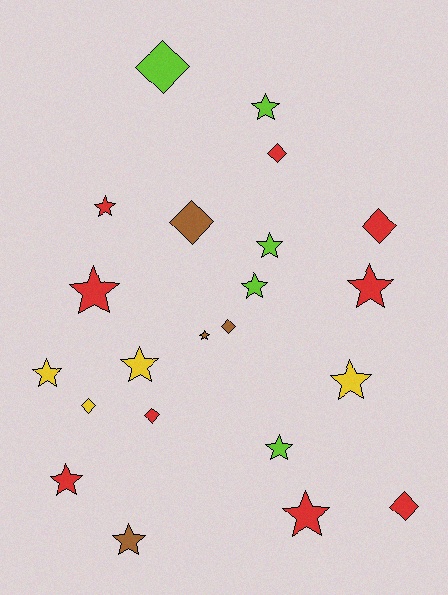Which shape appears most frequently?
Star, with 14 objects.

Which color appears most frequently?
Red, with 9 objects.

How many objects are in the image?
There are 22 objects.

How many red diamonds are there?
There are 4 red diamonds.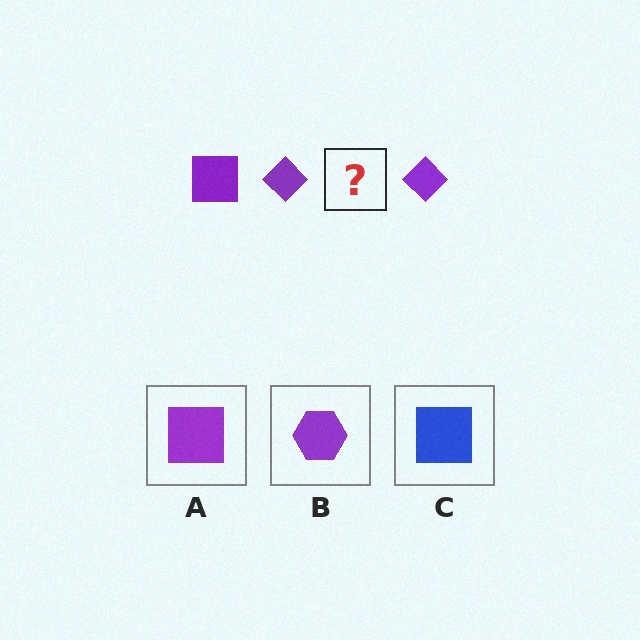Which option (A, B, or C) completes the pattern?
A.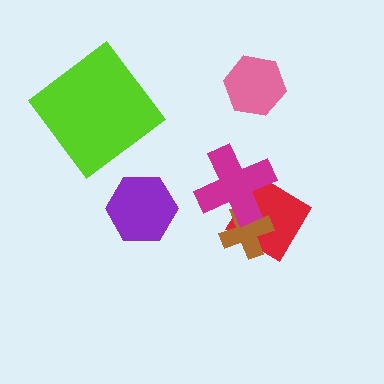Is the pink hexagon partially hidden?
No, no other shape covers it.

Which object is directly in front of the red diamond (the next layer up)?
The brown cross is directly in front of the red diamond.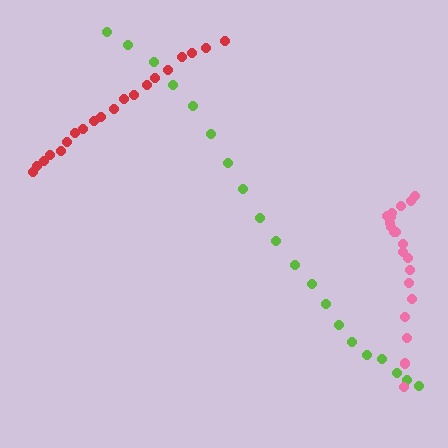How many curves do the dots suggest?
There are 3 distinct paths.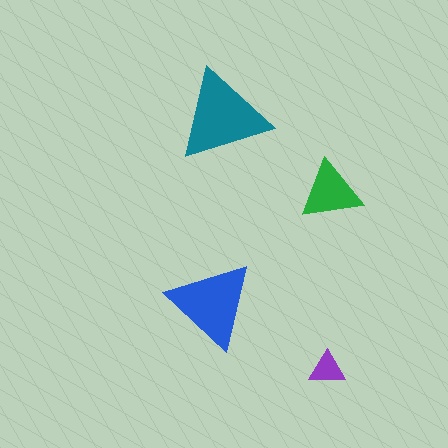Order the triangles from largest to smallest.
the teal one, the blue one, the green one, the purple one.